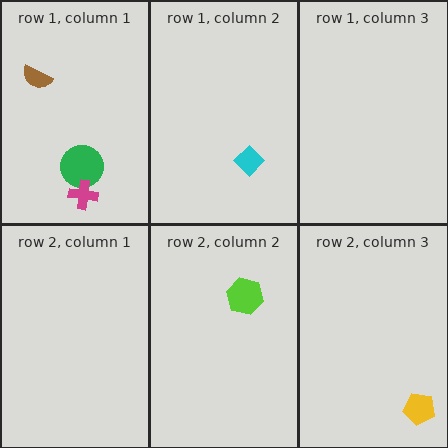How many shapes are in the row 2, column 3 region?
1.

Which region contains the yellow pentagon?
The row 2, column 3 region.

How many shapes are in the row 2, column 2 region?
1.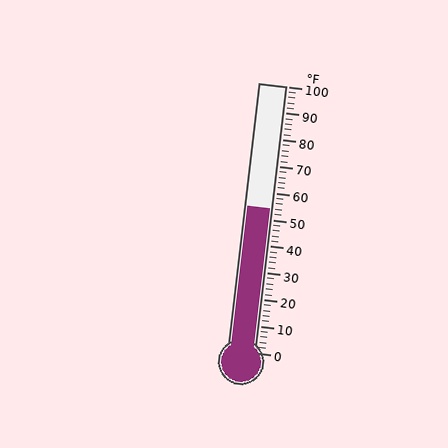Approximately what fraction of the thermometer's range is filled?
The thermometer is filled to approximately 55% of its range.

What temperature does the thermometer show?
The thermometer shows approximately 54°F.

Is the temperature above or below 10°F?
The temperature is above 10°F.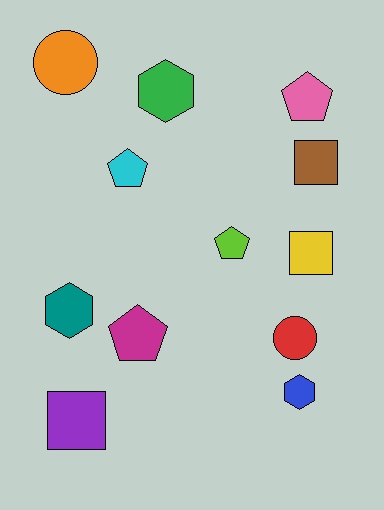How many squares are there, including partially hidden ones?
There are 3 squares.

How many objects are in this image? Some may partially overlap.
There are 12 objects.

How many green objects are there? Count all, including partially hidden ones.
There is 1 green object.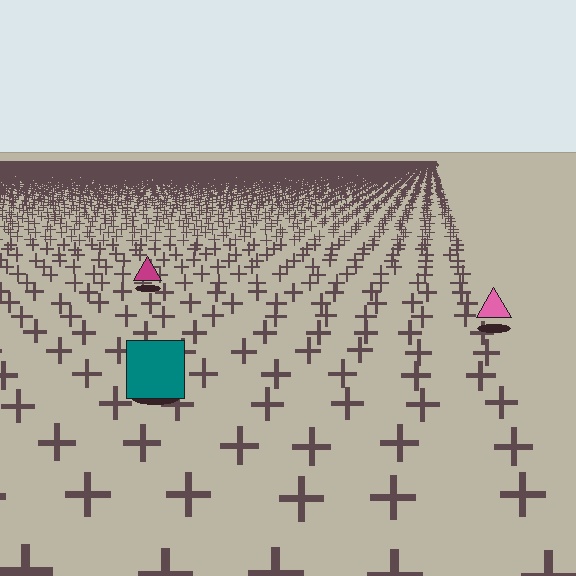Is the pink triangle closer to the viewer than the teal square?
No. The teal square is closer — you can tell from the texture gradient: the ground texture is coarser near it.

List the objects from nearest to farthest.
From nearest to farthest: the teal square, the pink triangle, the magenta triangle.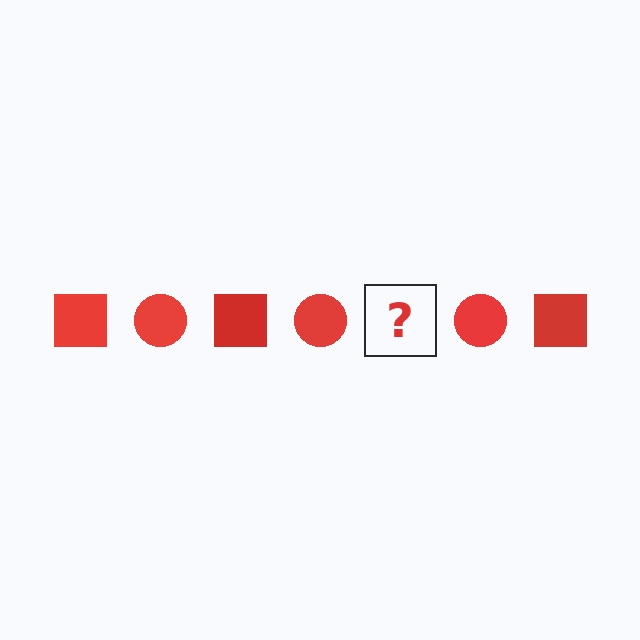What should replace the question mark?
The question mark should be replaced with a red square.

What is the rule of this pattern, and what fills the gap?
The rule is that the pattern cycles through square, circle shapes in red. The gap should be filled with a red square.